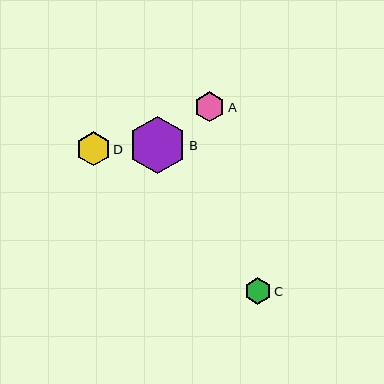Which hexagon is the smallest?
Hexagon C is the smallest with a size of approximately 26 pixels.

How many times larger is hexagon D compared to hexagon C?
Hexagon D is approximately 1.3 times the size of hexagon C.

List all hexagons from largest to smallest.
From largest to smallest: B, D, A, C.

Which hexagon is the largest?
Hexagon B is the largest with a size of approximately 57 pixels.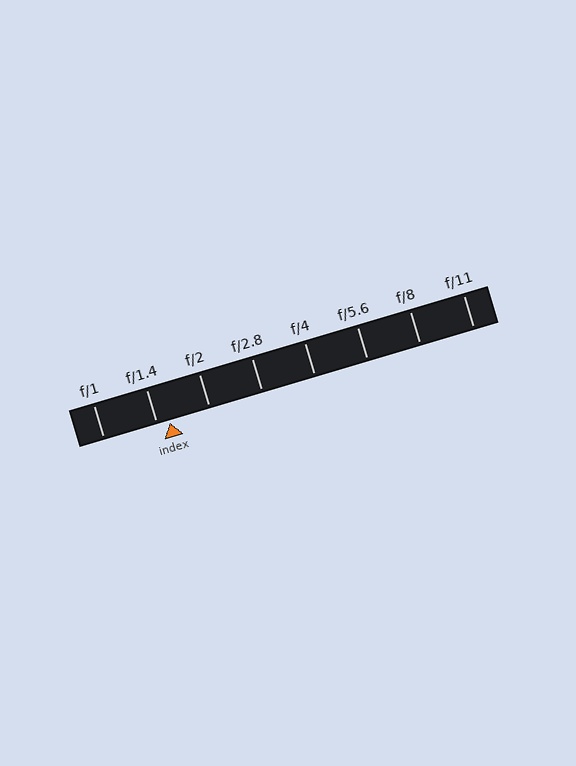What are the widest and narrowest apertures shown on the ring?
The widest aperture shown is f/1 and the narrowest is f/11.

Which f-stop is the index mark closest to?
The index mark is closest to f/1.4.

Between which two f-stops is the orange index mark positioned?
The index mark is between f/1.4 and f/2.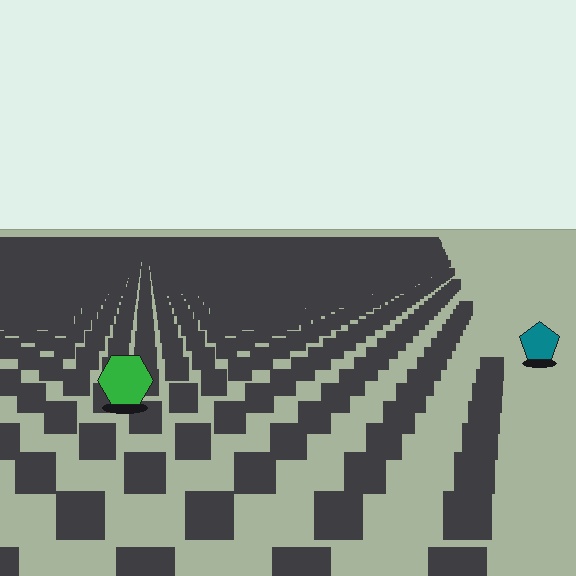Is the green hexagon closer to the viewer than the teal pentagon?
Yes. The green hexagon is closer — you can tell from the texture gradient: the ground texture is coarser near it.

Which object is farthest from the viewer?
The teal pentagon is farthest from the viewer. It appears smaller and the ground texture around it is denser.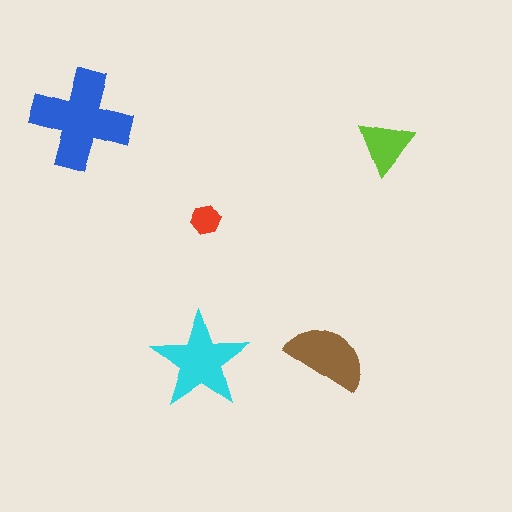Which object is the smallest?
The red hexagon.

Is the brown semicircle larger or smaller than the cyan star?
Smaller.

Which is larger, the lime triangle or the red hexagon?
The lime triangle.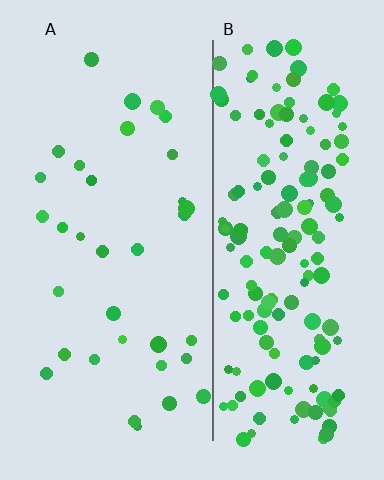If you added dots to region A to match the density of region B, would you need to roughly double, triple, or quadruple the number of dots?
Approximately quadruple.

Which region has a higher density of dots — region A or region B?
B (the right).